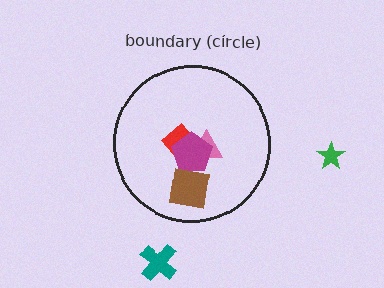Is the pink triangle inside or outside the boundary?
Inside.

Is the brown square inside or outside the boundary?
Inside.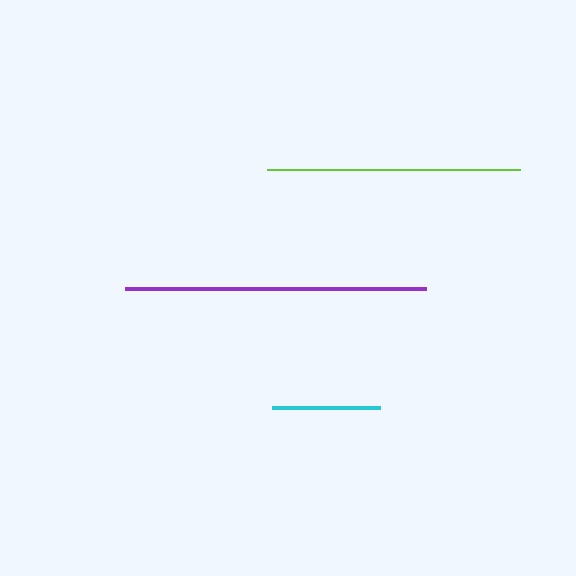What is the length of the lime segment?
The lime segment is approximately 253 pixels long.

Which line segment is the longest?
The purple line is the longest at approximately 301 pixels.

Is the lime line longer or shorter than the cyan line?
The lime line is longer than the cyan line.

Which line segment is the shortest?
The cyan line is the shortest at approximately 108 pixels.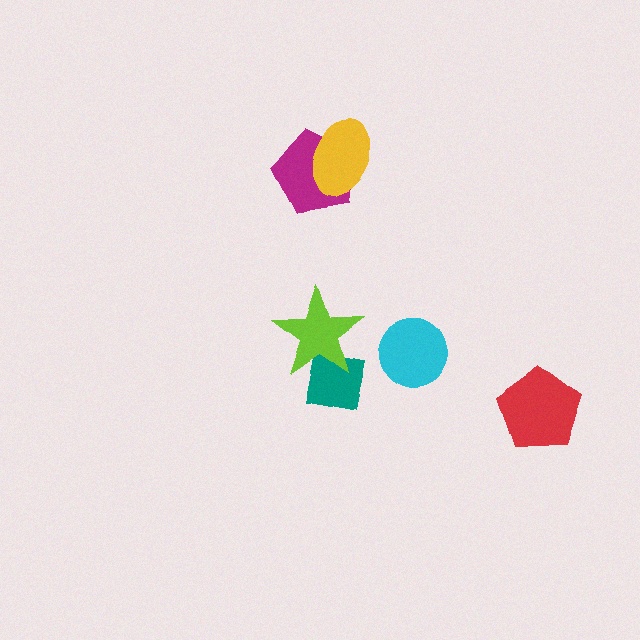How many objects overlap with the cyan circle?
0 objects overlap with the cyan circle.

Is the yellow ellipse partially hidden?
No, no other shape covers it.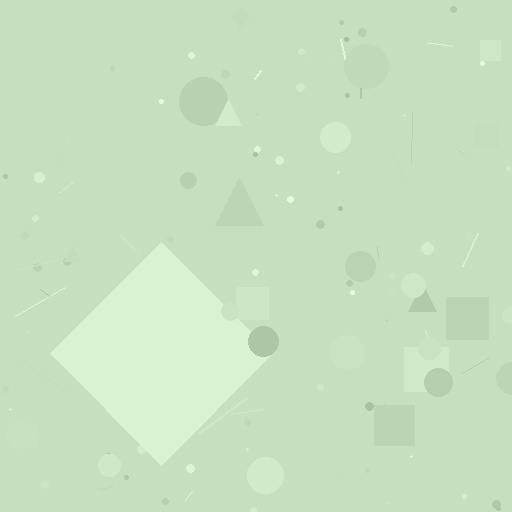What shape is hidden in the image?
A diamond is hidden in the image.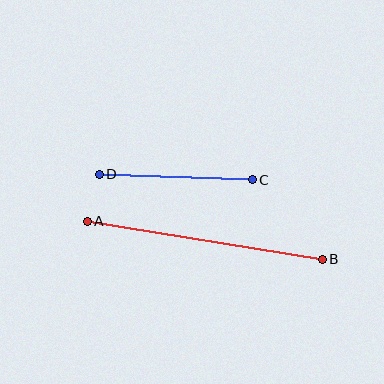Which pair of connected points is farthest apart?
Points A and B are farthest apart.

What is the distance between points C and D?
The distance is approximately 153 pixels.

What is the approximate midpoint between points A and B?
The midpoint is at approximately (205, 240) pixels.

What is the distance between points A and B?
The distance is approximately 238 pixels.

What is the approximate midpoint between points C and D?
The midpoint is at approximately (176, 177) pixels.